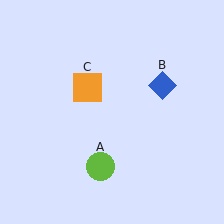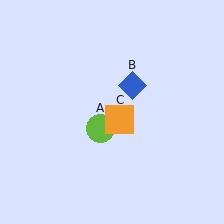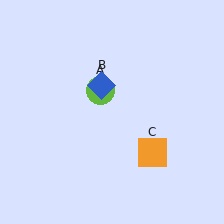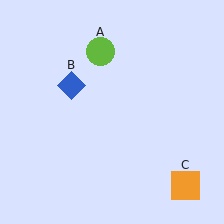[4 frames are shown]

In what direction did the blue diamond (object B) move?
The blue diamond (object B) moved left.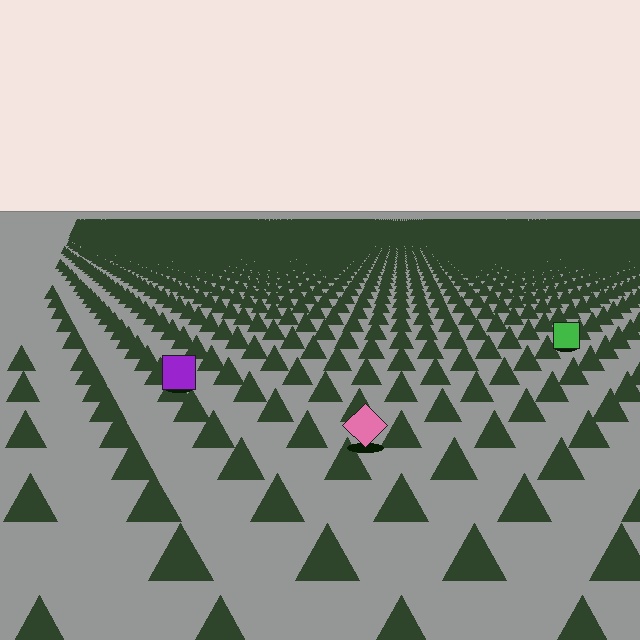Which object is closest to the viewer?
The pink diamond is closest. The texture marks near it are larger and more spread out.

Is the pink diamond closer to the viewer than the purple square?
Yes. The pink diamond is closer — you can tell from the texture gradient: the ground texture is coarser near it.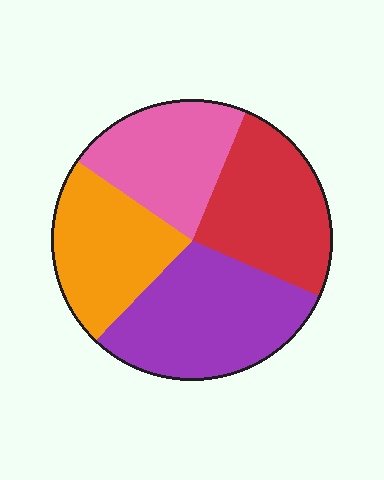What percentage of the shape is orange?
Orange covers roughly 25% of the shape.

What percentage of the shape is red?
Red takes up between a quarter and a half of the shape.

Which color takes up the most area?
Purple, at roughly 30%.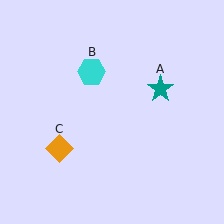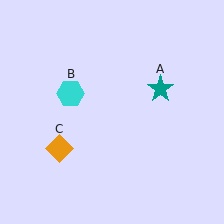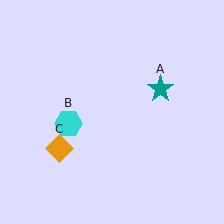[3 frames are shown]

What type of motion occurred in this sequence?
The cyan hexagon (object B) rotated counterclockwise around the center of the scene.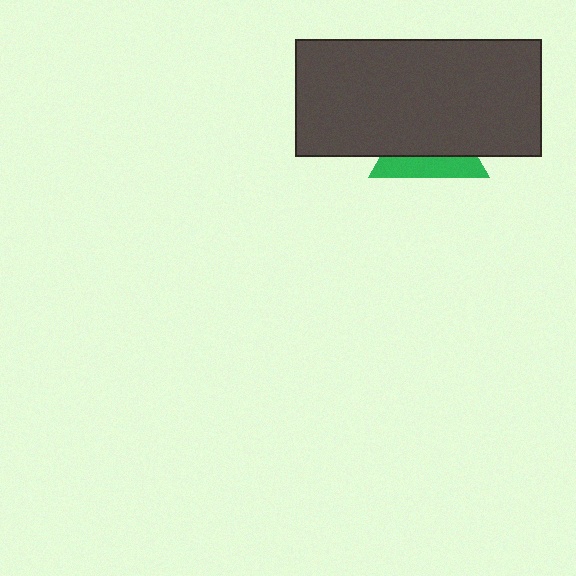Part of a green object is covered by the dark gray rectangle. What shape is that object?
It is a triangle.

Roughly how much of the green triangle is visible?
A small part of it is visible (roughly 34%).